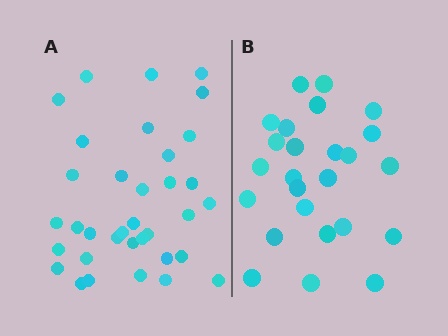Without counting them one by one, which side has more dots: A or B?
Region A (the left region) has more dots.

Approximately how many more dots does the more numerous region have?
Region A has roughly 10 or so more dots than region B.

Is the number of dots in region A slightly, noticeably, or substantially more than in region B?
Region A has noticeably more, but not dramatically so. The ratio is roughly 1.4 to 1.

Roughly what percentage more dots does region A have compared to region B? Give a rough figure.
About 40% more.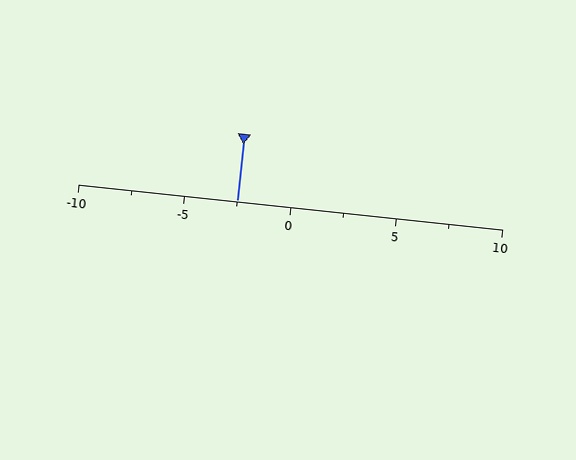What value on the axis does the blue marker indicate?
The marker indicates approximately -2.5.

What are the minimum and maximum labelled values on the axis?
The axis runs from -10 to 10.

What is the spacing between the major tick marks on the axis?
The major ticks are spaced 5 apart.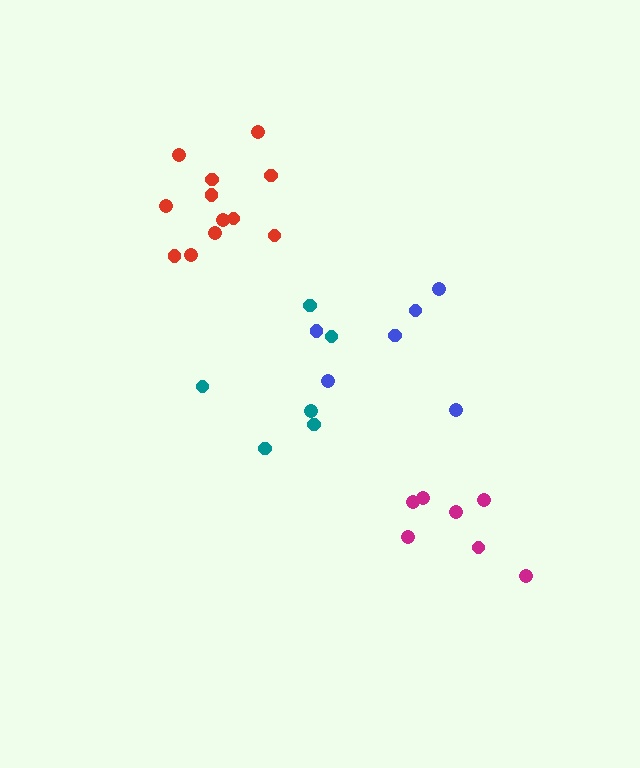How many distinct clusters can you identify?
There are 4 distinct clusters.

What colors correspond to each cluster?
The clusters are colored: magenta, teal, blue, red.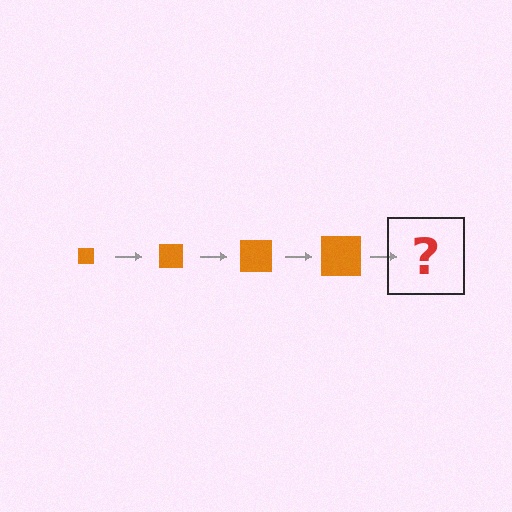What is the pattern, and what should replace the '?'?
The pattern is that the square gets progressively larger each step. The '?' should be an orange square, larger than the previous one.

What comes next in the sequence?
The next element should be an orange square, larger than the previous one.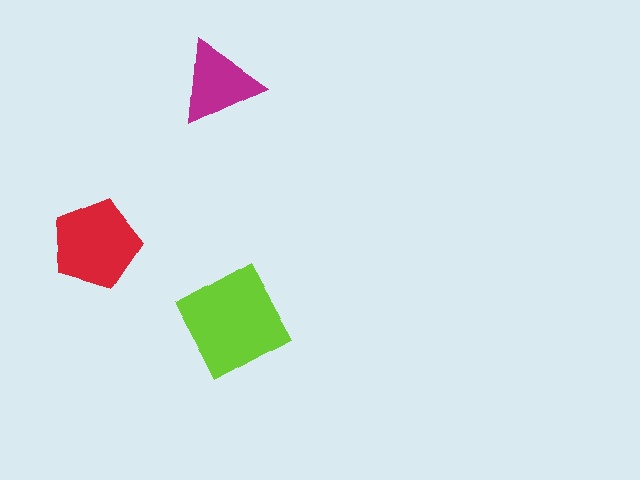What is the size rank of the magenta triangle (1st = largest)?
3rd.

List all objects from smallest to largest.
The magenta triangle, the red pentagon, the lime diamond.